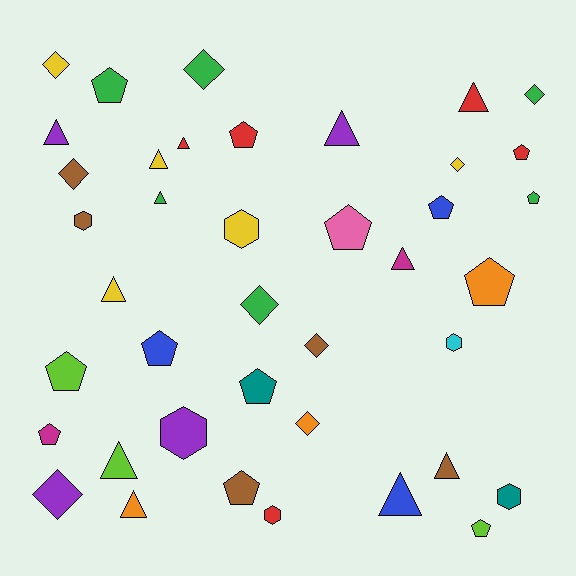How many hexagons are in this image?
There are 6 hexagons.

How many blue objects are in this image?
There are 3 blue objects.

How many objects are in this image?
There are 40 objects.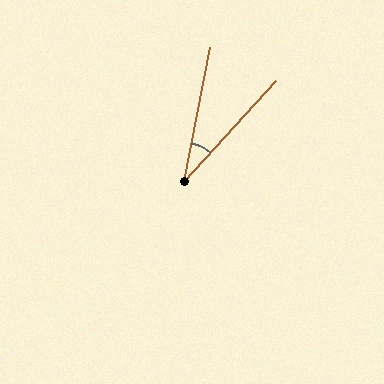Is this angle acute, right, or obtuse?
It is acute.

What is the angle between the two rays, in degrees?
Approximately 31 degrees.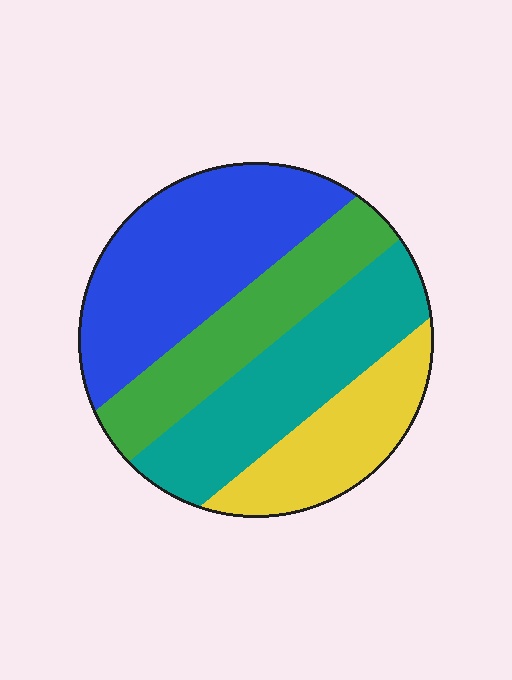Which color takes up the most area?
Blue, at roughly 35%.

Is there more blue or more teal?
Blue.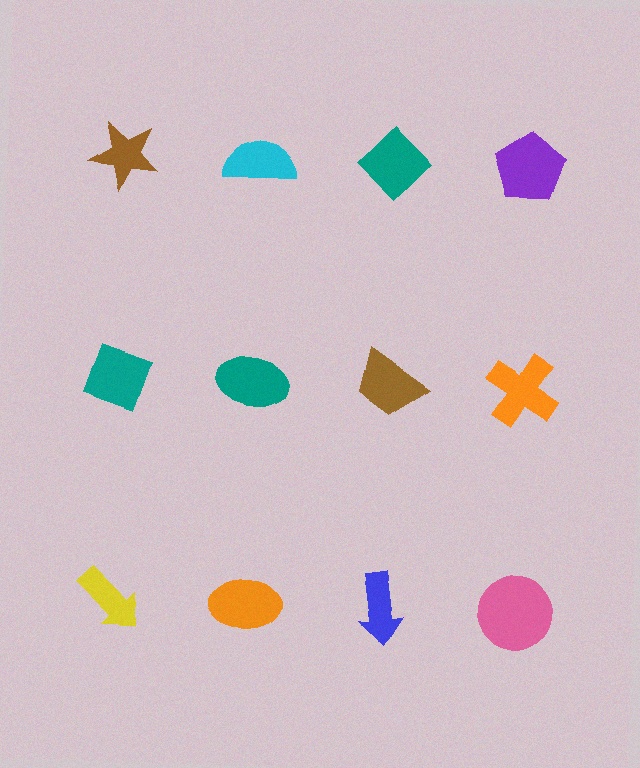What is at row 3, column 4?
A pink circle.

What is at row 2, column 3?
A brown trapezoid.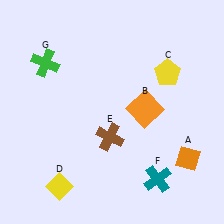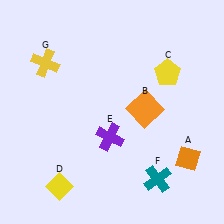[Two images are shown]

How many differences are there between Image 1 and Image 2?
There are 2 differences between the two images.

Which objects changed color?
E changed from brown to purple. G changed from green to yellow.